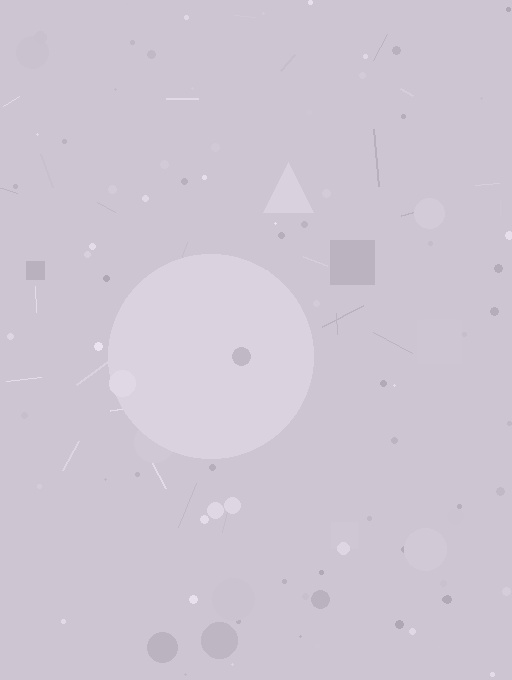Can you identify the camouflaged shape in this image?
The camouflaged shape is a circle.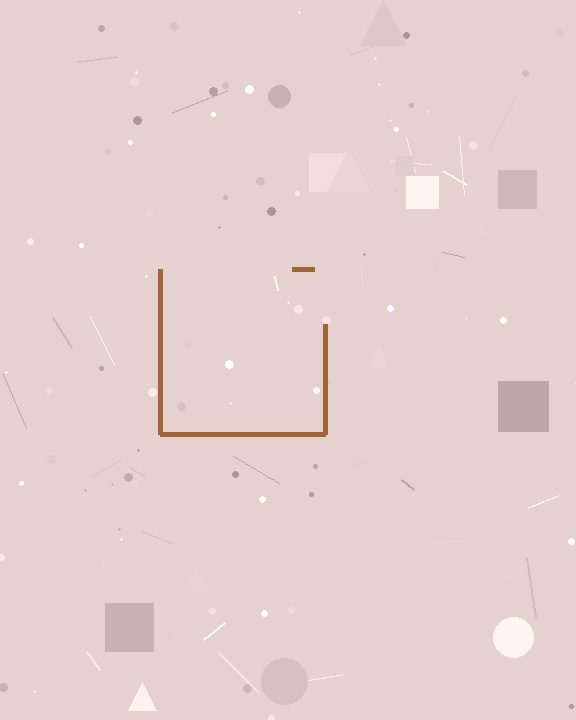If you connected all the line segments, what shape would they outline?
They would outline a square.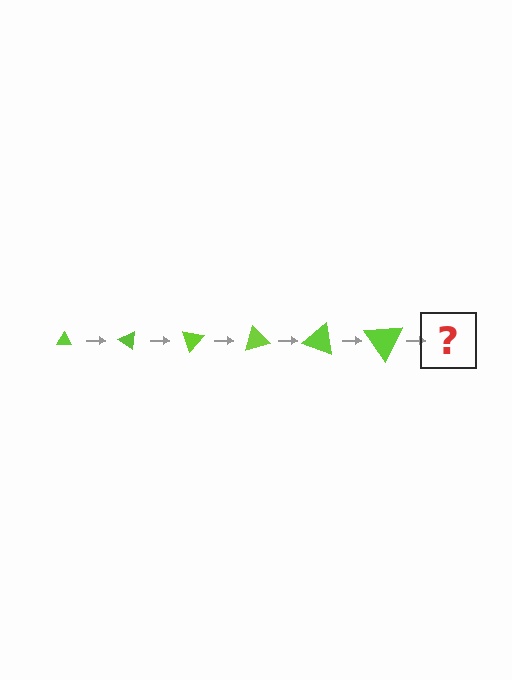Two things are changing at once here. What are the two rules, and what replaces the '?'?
The two rules are that the triangle grows larger each step and it rotates 35 degrees each step. The '?' should be a triangle, larger than the previous one and rotated 210 degrees from the start.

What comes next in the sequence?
The next element should be a triangle, larger than the previous one and rotated 210 degrees from the start.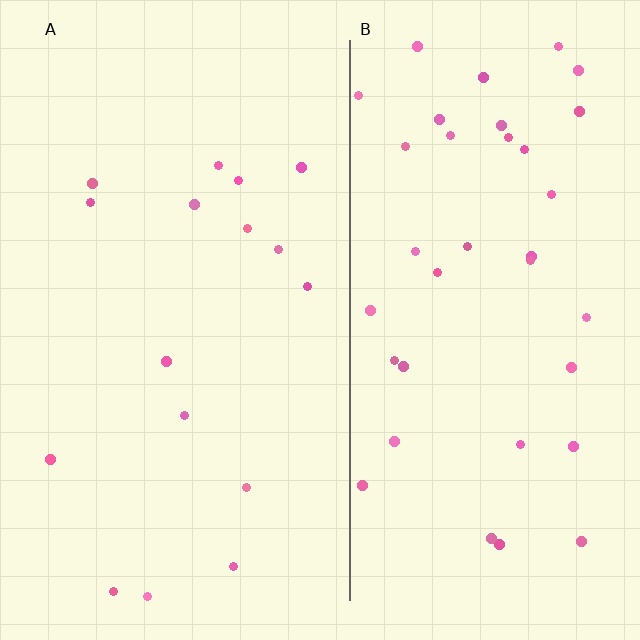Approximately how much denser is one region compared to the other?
Approximately 2.3× — region B over region A.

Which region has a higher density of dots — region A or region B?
B (the right).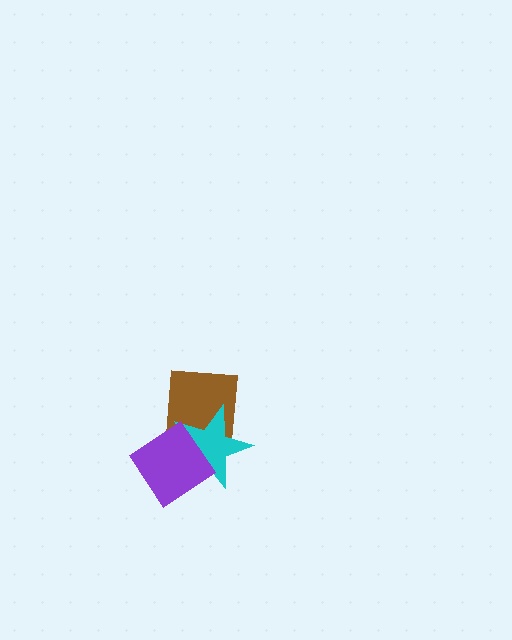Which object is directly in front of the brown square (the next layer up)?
The cyan star is directly in front of the brown square.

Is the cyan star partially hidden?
Yes, it is partially covered by another shape.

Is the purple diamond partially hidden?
No, no other shape covers it.